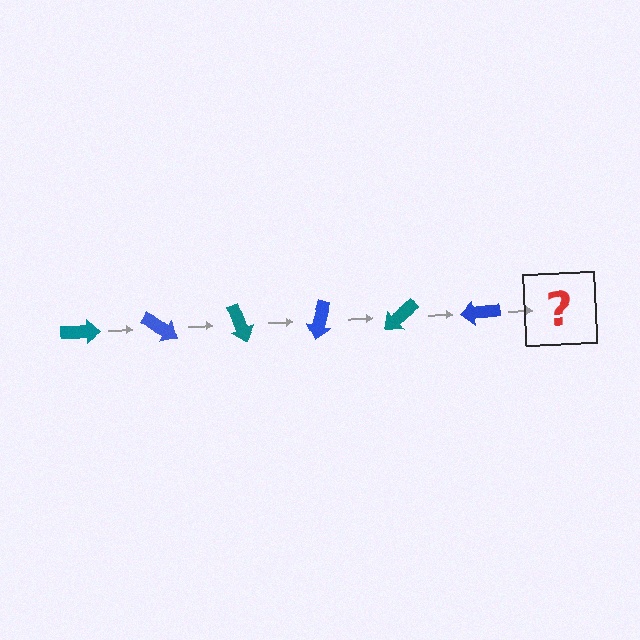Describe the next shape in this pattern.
It should be a teal arrow, rotated 210 degrees from the start.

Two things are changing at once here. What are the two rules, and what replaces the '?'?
The two rules are that it rotates 35 degrees each step and the color cycles through teal and blue. The '?' should be a teal arrow, rotated 210 degrees from the start.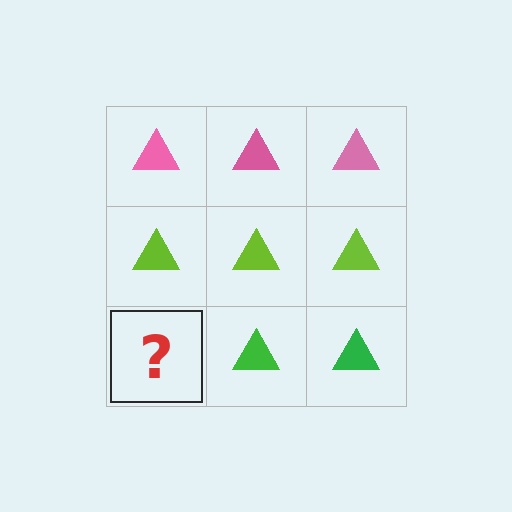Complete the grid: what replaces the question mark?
The question mark should be replaced with a green triangle.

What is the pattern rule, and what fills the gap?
The rule is that each row has a consistent color. The gap should be filled with a green triangle.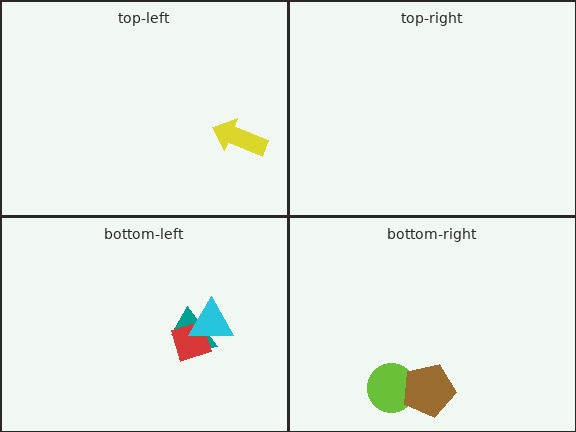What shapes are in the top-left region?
The yellow arrow.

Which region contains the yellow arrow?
The top-left region.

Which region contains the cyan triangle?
The bottom-left region.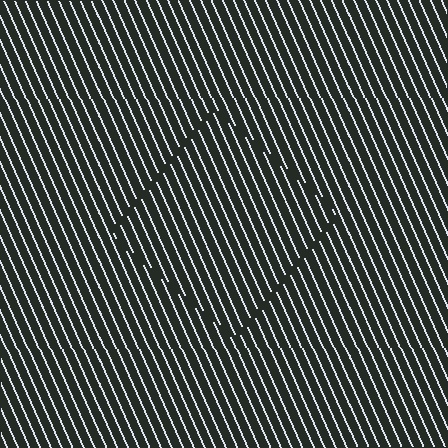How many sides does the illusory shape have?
4 sides — the line-ends trace a square.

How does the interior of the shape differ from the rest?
The interior of the shape contains the same grating, shifted by half a period — the contour is defined by the phase discontinuity where line-ends from the inner and outer gratings abut.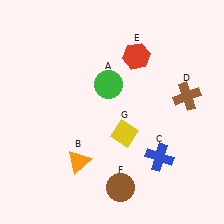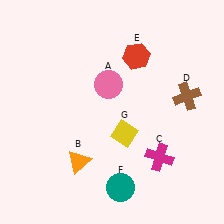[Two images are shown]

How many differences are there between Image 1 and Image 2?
There are 3 differences between the two images.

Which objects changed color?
A changed from green to pink. C changed from blue to magenta. F changed from brown to teal.